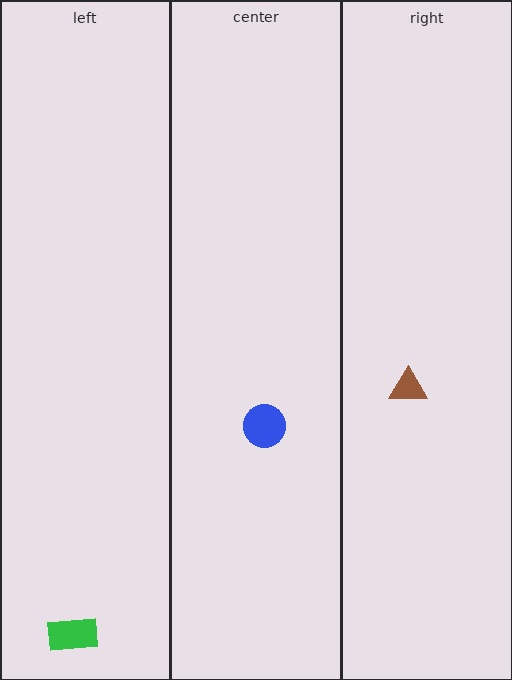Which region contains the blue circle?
The center region.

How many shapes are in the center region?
1.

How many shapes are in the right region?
1.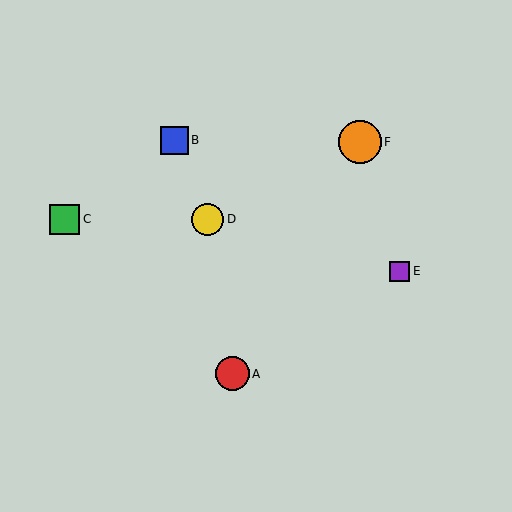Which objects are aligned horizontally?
Objects C, D are aligned horizontally.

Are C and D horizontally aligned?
Yes, both are at y≈219.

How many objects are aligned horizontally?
2 objects (C, D) are aligned horizontally.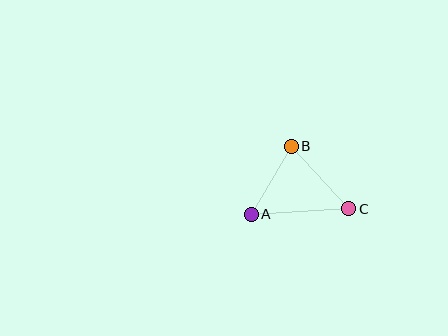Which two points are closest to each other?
Points A and B are closest to each other.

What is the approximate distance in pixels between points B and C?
The distance between B and C is approximately 85 pixels.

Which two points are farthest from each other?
Points A and C are farthest from each other.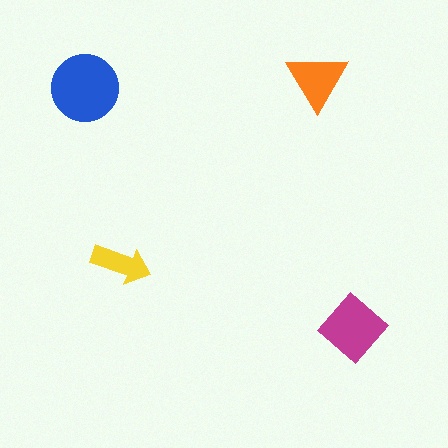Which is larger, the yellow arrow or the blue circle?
The blue circle.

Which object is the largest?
The blue circle.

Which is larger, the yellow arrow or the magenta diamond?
The magenta diamond.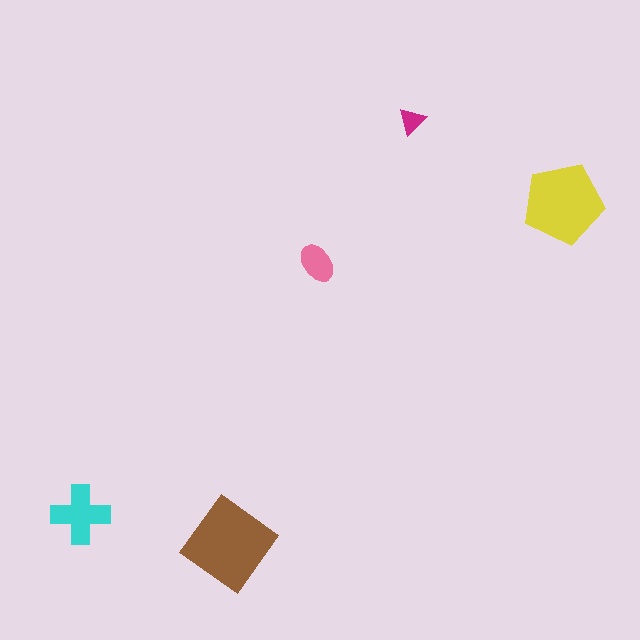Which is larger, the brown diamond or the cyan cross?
The brown diamond.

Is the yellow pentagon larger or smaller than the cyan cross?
Larger.